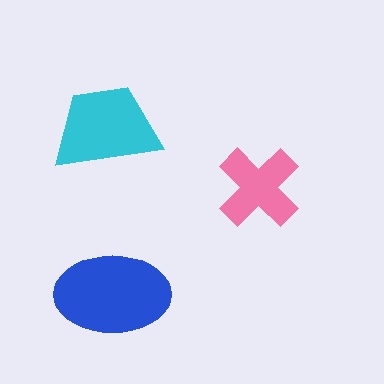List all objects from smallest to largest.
The pink cross, the cyan trapezoid, the blue ellipse.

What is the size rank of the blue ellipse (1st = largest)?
1st.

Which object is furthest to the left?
The cyan trapezoid is leftmost.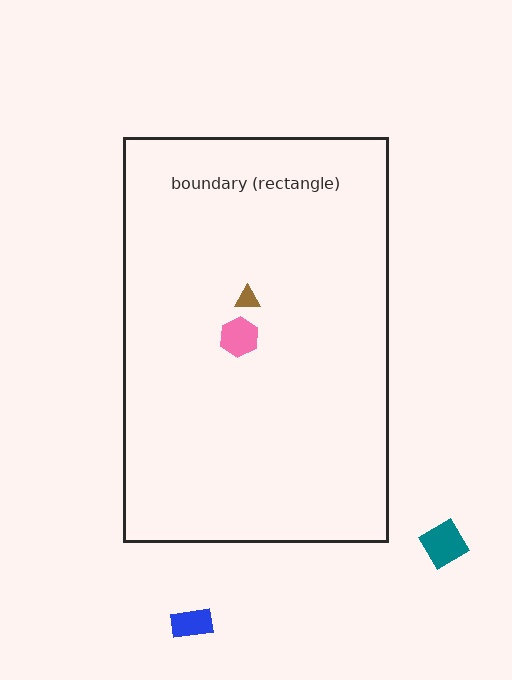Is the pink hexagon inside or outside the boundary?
Inside.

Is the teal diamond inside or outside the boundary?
Outside.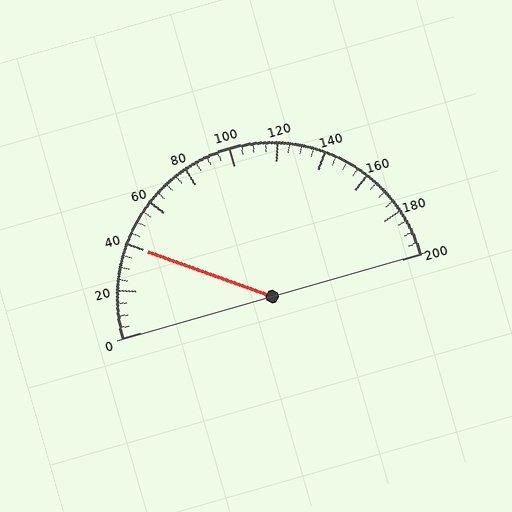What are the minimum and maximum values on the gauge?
The gauge ranges from 0 to 200.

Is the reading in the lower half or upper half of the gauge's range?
The reading is in the lower half of the range (0 to 200).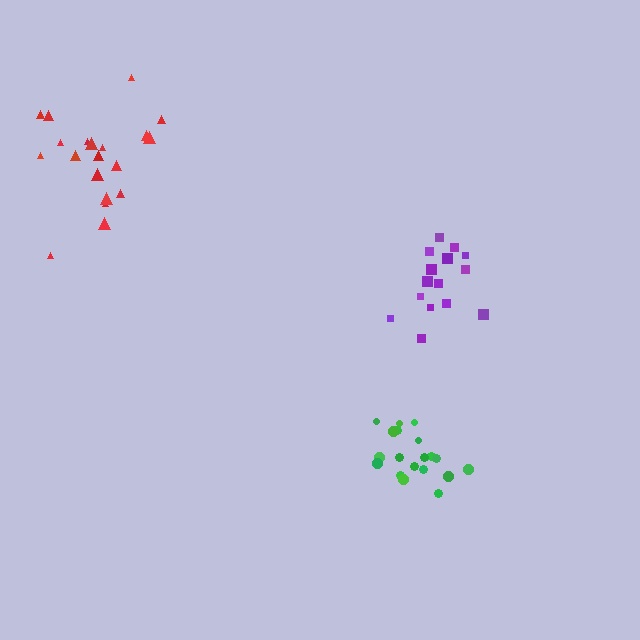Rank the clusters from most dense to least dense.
purple, green, red.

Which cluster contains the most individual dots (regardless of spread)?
Red (20).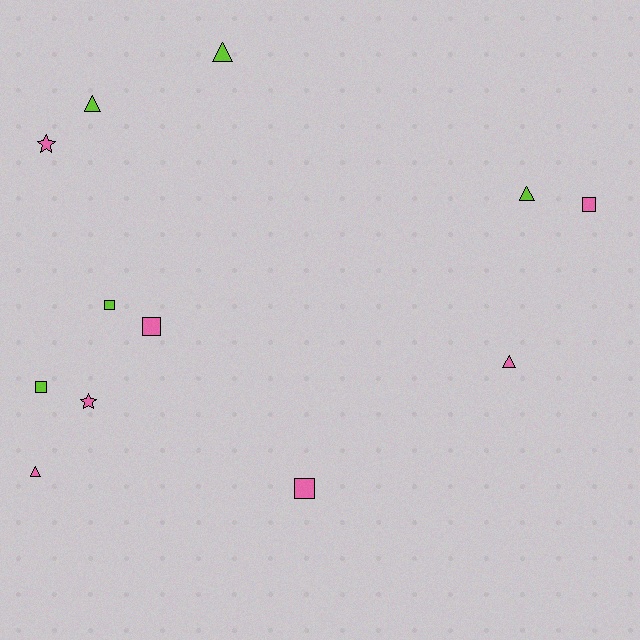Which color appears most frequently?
Pink, with 7 objects.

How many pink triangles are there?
There are 2 pink triangles.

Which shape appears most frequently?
Square, with 5 objects.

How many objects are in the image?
There are 12 objects.